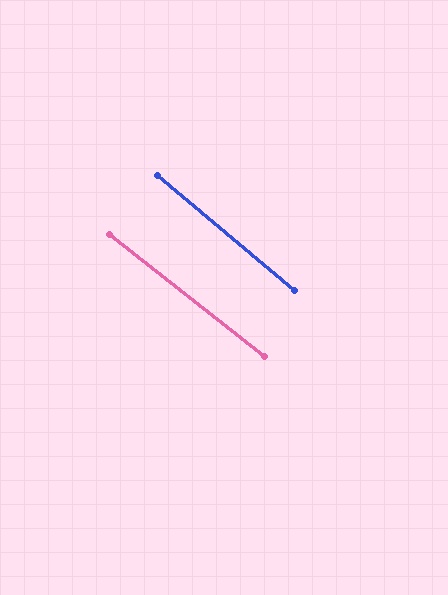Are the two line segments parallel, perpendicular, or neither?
Parallel — their directions differ by only 1.8°.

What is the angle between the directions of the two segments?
Approximately 2 degrees.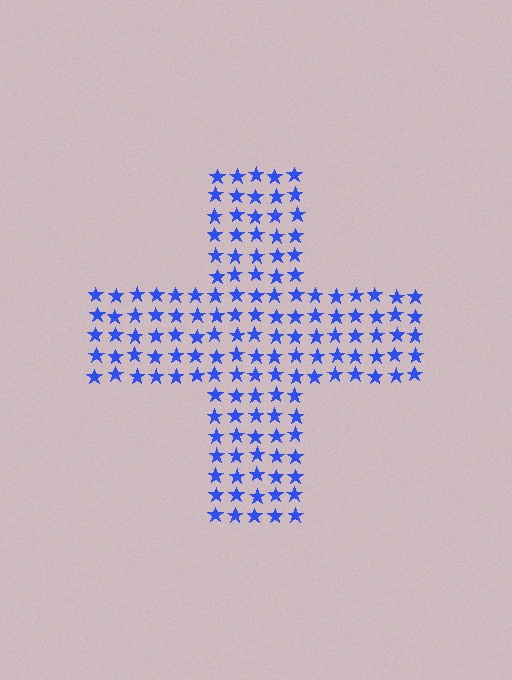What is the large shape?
The large shape is a cross.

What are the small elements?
The small elements are stars.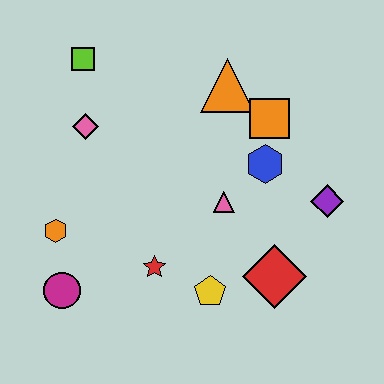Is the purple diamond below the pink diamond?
Yes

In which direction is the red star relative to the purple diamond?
The red star is to the left of the purple diamond.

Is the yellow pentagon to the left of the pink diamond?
No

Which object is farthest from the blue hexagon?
The magenta circle is farthest from the blue hexagon.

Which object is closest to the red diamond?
The yellow pentagon is closest to the red diamond.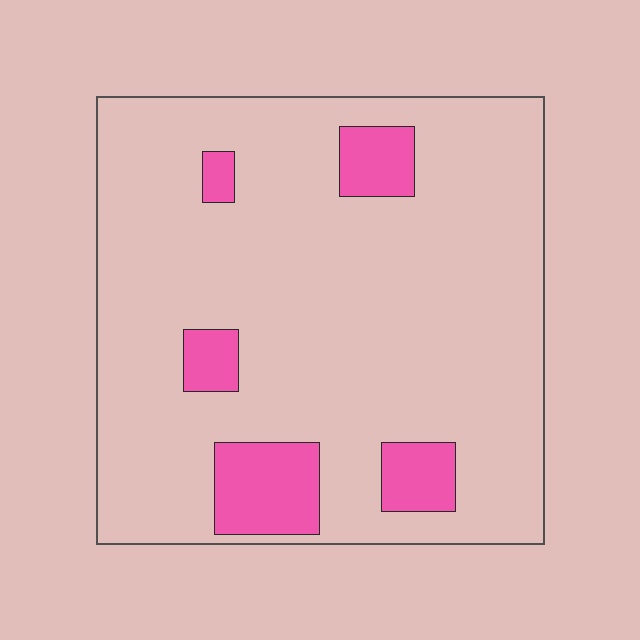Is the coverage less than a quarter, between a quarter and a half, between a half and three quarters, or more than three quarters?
Less than a quarter.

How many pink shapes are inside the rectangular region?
5.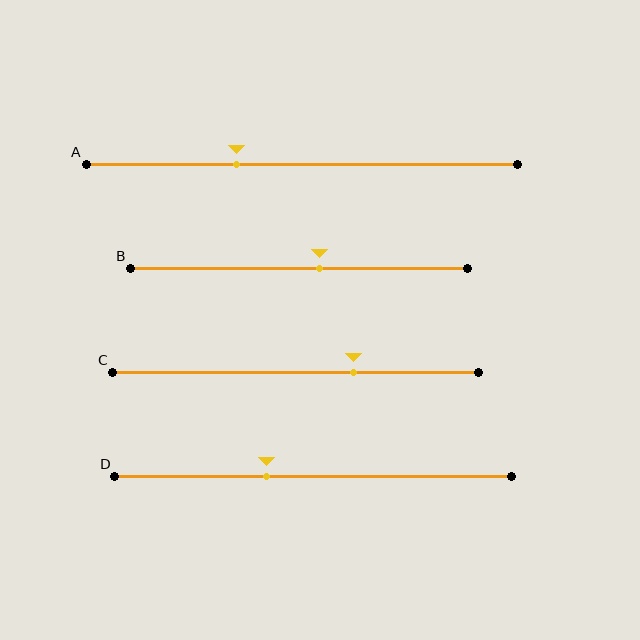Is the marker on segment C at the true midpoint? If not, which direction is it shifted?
No, the marker on segment C is shifted to the right by about 16% of the segment length.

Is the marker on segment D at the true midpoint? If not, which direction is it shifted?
No, the marker on segment D is shifted to the left by about 12% of the segment length.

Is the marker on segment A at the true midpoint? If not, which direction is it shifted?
No, the marker on segment A is shifted to the left by about 15% of the segment length.